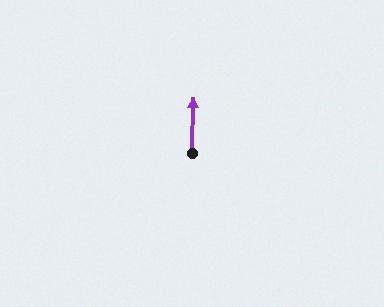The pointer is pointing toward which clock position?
Roughly 12 o'clock.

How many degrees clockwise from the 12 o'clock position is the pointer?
Approximately 1 degrees.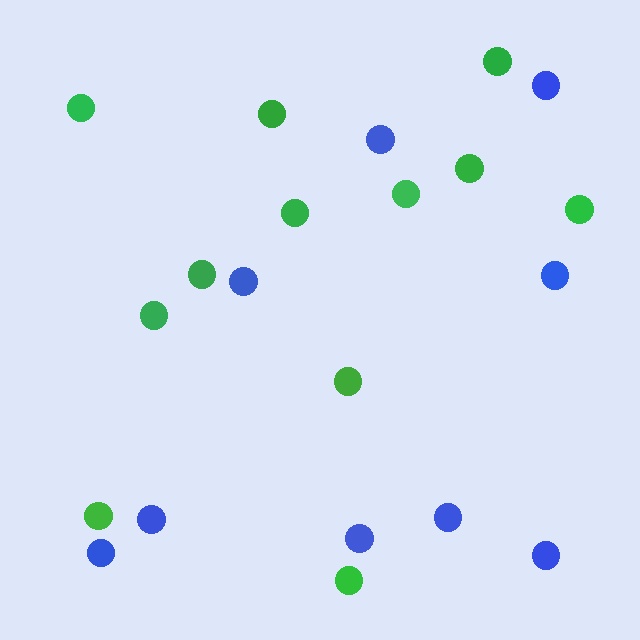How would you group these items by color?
There are 2 groups: one group of blue circles (9) and one group of green circles (12).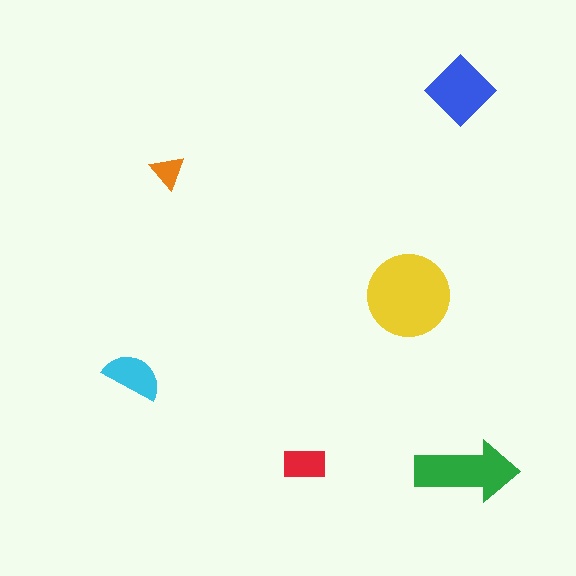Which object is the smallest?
The orange triangle.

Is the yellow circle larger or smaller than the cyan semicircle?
Larger.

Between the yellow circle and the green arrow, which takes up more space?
The yellow circle.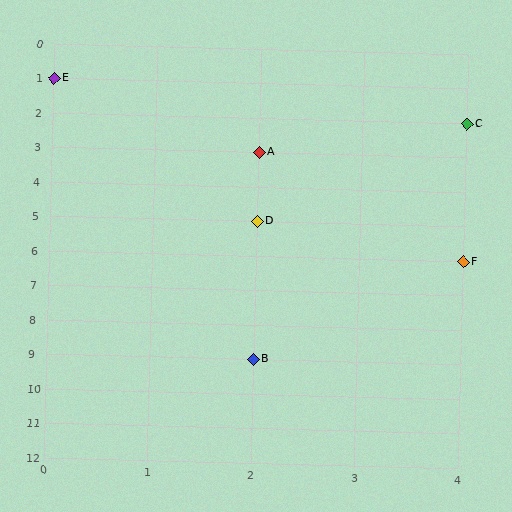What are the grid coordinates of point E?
Point E is at grid coordinates (0, 1).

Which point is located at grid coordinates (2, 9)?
Point B is at (2, 9).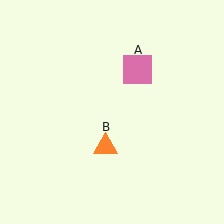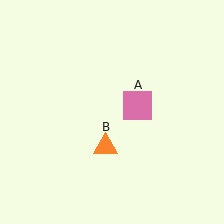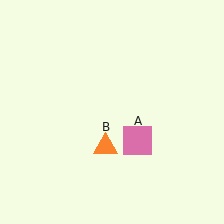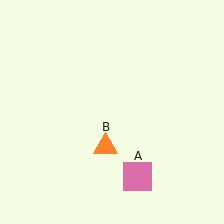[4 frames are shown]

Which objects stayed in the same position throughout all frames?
Orange triangle (object B) remained stationary.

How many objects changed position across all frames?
1 object changed position: pink square (object A).